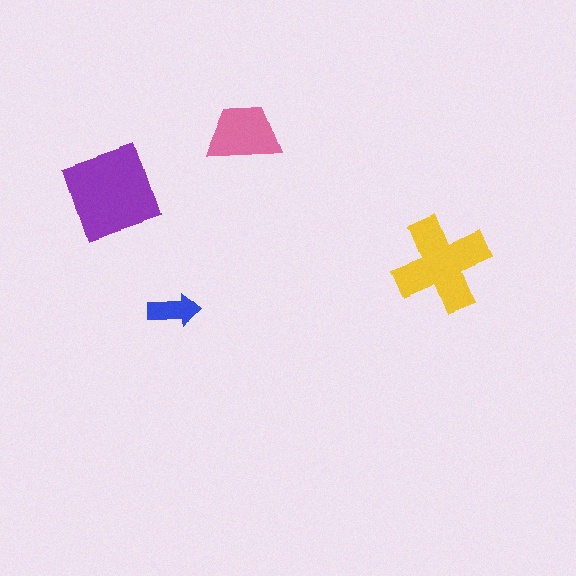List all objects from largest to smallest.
The purple diamond, the yellow cross, the pink trapezoid, the blue arrow.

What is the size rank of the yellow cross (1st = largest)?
2nd.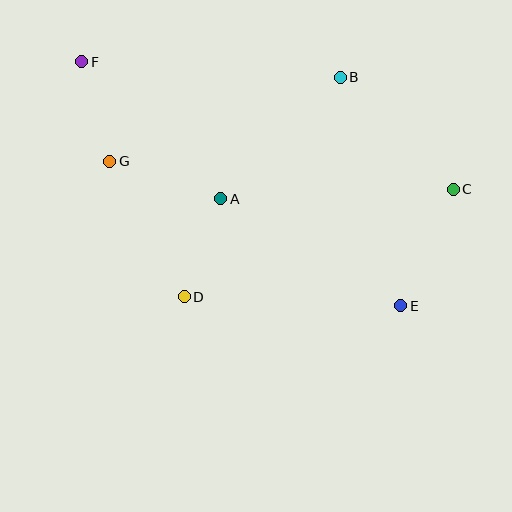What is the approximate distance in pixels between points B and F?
The distance between B and F is approximately 259 pixels.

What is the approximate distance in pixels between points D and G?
The distance between D and G is approximately 155 pixels.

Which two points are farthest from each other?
Points E and F are farthest from each other.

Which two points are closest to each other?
Points F and G are closest to each other.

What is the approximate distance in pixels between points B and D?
The distance between B and D is approximately 269 pixels.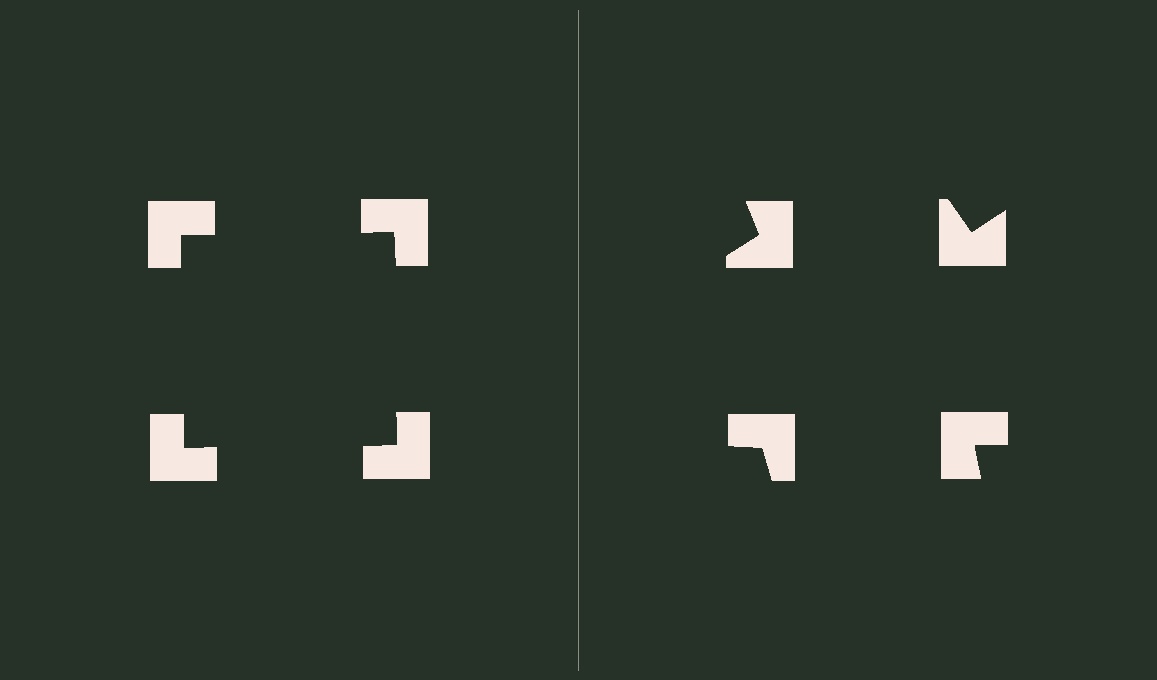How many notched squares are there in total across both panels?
8 — 4 on each side.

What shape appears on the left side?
An illusory square.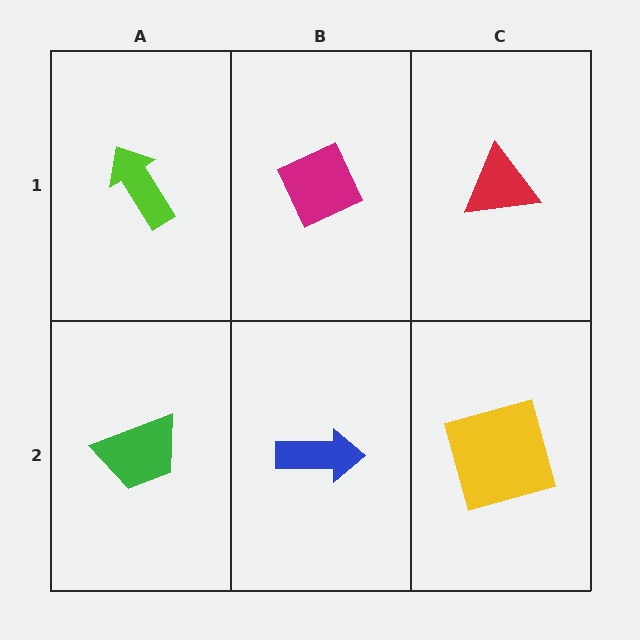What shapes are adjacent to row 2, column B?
A magenta diamond (row 1, column B), a green trapezoid (row 2, column A), a yellow square (row 2, column C).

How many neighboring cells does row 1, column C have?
2.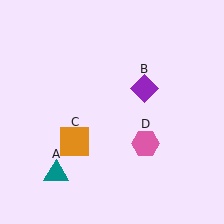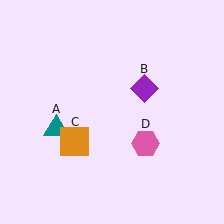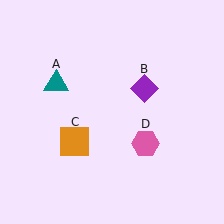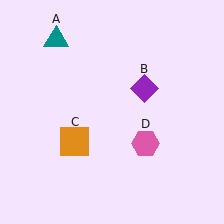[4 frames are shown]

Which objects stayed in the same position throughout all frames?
Purple diamond (object B) and orange square (object C) and pink hexagon (object D) remained stationary.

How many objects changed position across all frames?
1 object changed position: teal triangle (object A).